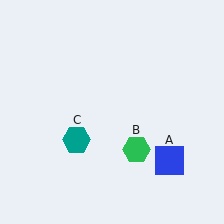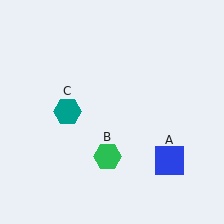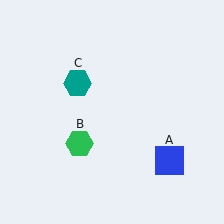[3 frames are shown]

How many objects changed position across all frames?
2 objects changed position: green hexagon (object B), teal hexagon (object C).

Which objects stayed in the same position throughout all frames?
Blue square (object A) remained stationary.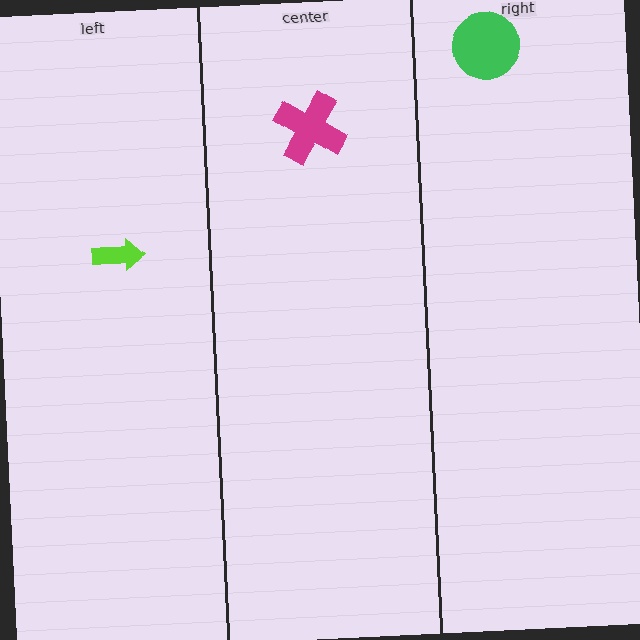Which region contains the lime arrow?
The left region.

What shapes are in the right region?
The green circle.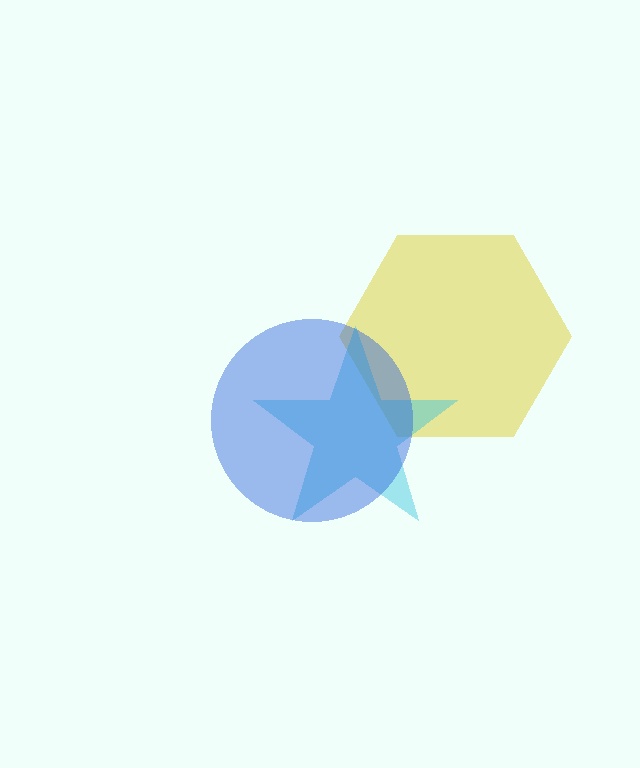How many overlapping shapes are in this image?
There are 3 overlapping shapes in the image.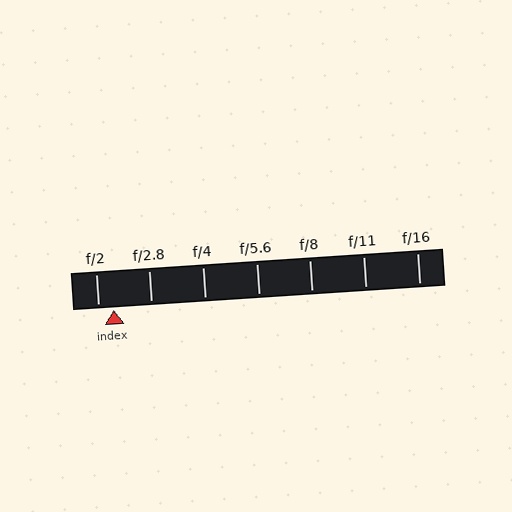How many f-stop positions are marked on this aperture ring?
There are 7 f-stop positions marked.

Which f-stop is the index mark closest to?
The index mark is closest to f/2.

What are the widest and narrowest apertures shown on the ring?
The widest aperture shown is f/2 and the narrowest is f/16.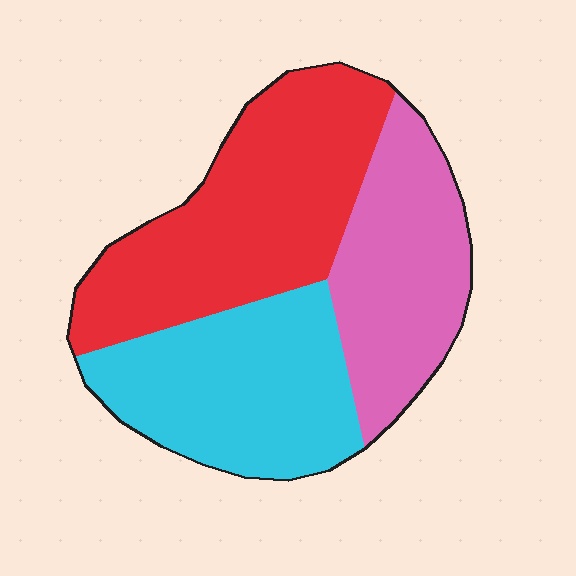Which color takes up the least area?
Pink, at roughly 25%.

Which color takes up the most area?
Red, at roughly 40%.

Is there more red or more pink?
Red.